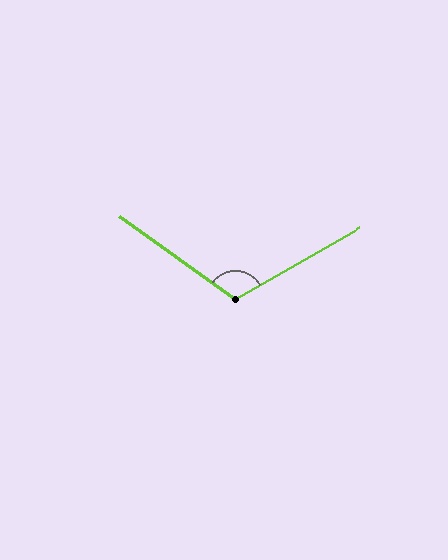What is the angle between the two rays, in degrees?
Approximately 114 degrees.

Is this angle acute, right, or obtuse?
It is obtuse.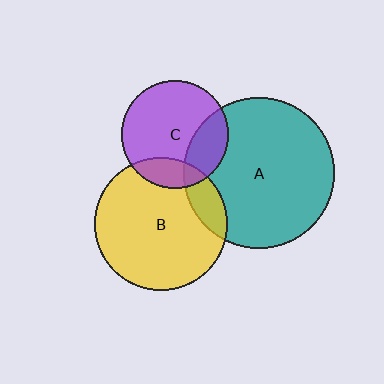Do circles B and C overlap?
Yes.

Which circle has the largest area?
Circle A (teal).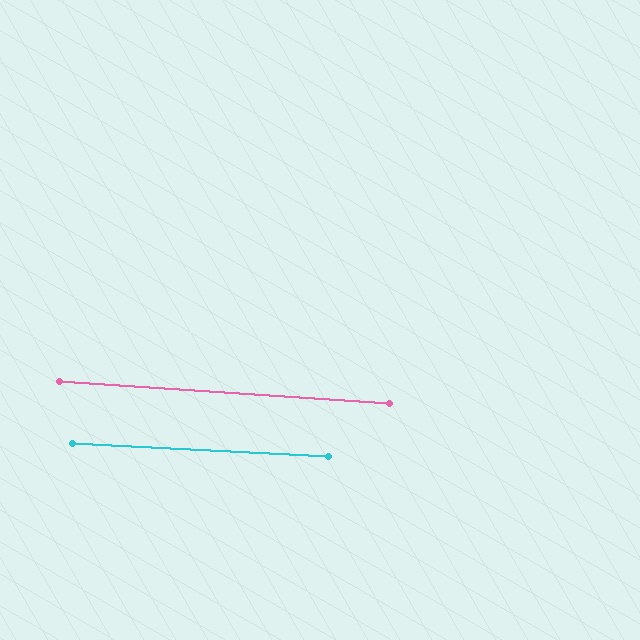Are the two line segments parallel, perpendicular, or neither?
Parallel — their directions differ by only 0.9°.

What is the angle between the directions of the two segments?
Approximately 1 degree.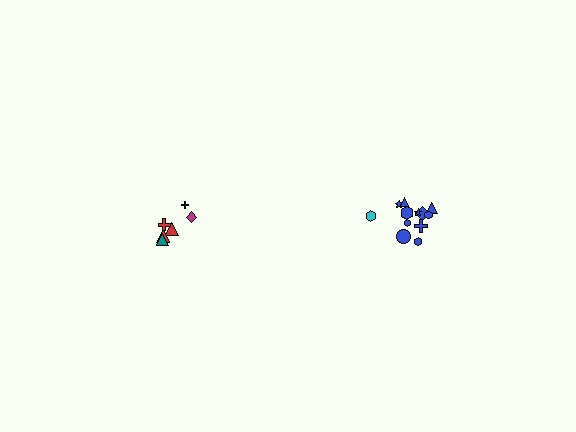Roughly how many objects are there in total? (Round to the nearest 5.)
Roughly 20 objects in total.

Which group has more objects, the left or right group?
The right group.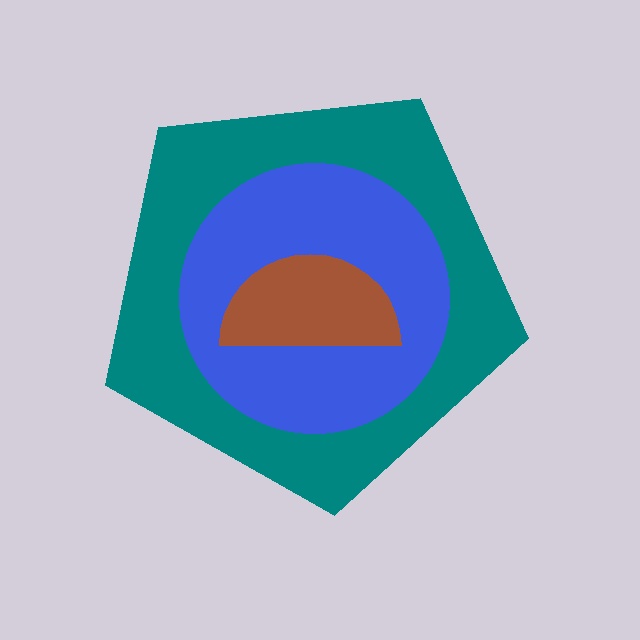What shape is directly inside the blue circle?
The brown semicircle.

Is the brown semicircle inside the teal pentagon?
Yes.